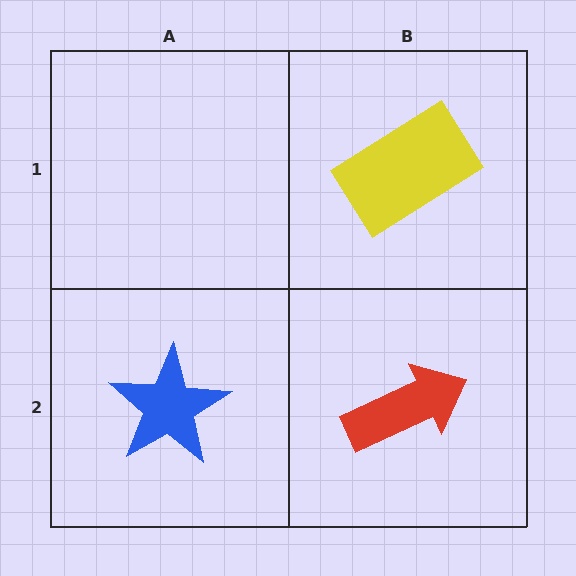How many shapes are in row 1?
1 shape.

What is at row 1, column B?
A yellow rectangle.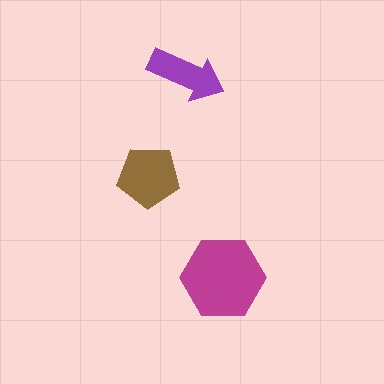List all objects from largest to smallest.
The magenta hexagon, the brown pentagon, the purple arrow.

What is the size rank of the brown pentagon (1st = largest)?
2nd.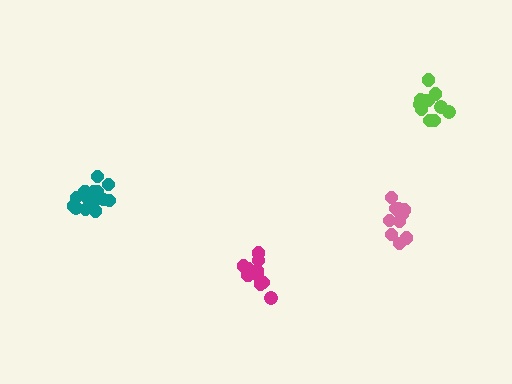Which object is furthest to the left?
The teal cluster is leftmost.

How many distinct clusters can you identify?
There are 4 distinct clusters.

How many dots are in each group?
Group 1: 13 dots, Group 2: 11 dots, Group 3: 11 dots, Group 4: 16 dots (51 total).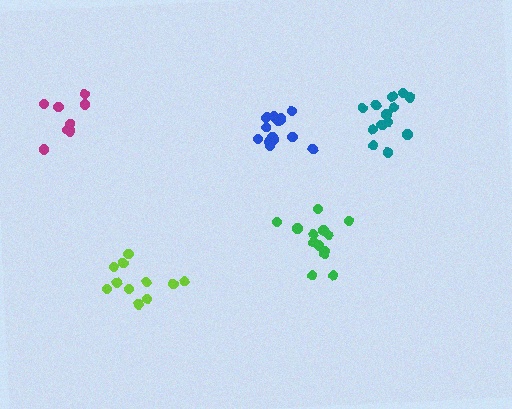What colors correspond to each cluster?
The clusters are colored: lime, green, magenta, teal, blue.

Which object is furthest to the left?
The magenta cluster is leftmost.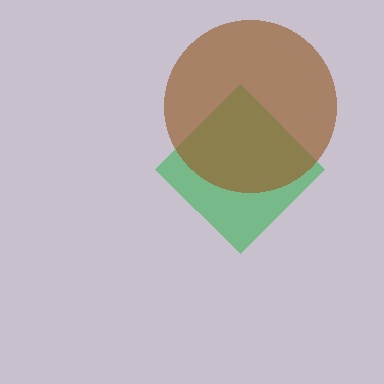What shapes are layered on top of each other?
The layered shapes are: a green diamond, a brown circle.